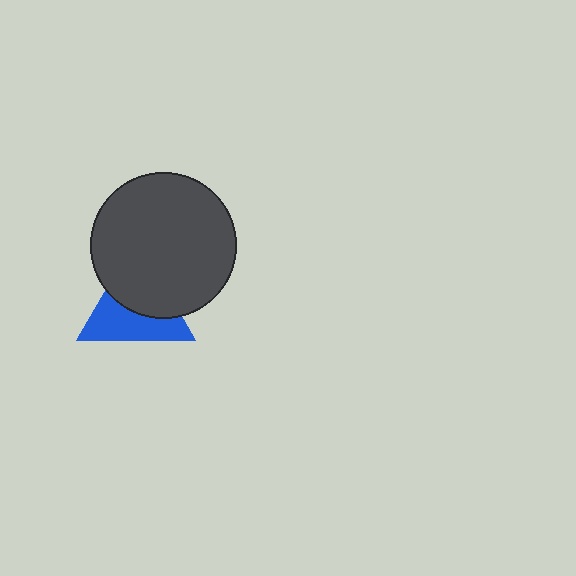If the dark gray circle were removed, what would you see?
You would see the complete blue triangle.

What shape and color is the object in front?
The object in front is a dark gray circle.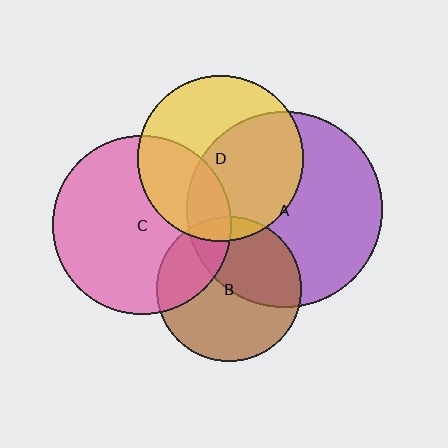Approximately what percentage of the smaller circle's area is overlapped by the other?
Approximately 15%.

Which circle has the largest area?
Circle A (purple).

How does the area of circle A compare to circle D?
Approximately 1.4 times.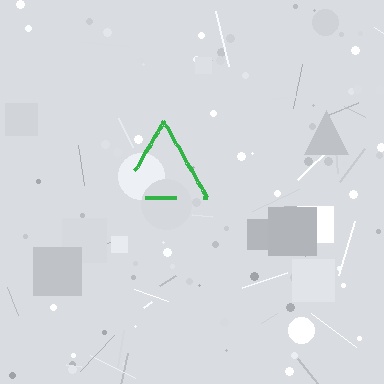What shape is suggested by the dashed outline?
The dashed outline suggests a triangle.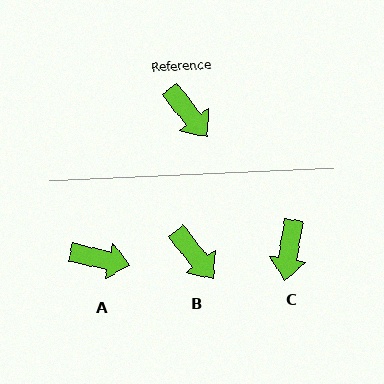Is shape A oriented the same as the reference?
No, it is off by about 39 degrees.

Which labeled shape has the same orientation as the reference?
B.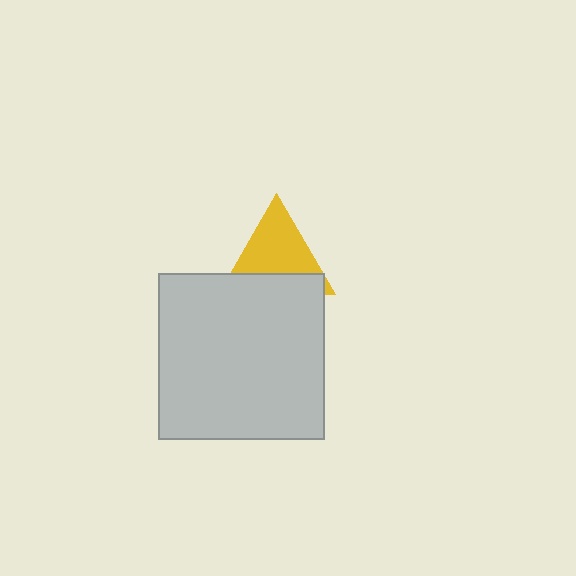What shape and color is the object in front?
The object in front is a light gray square.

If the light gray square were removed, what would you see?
You would see the complete yellow triangle.